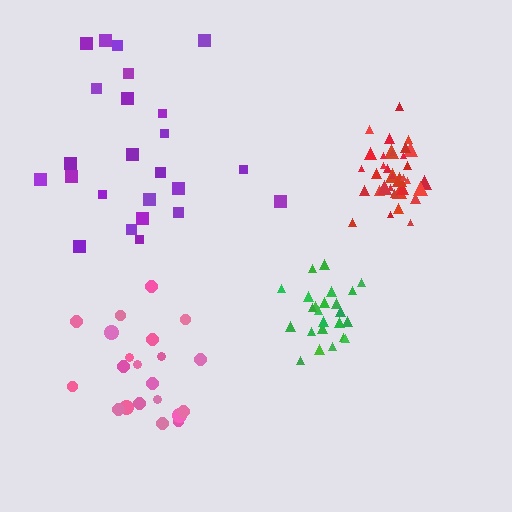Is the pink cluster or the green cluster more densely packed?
Green.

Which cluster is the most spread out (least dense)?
Purple.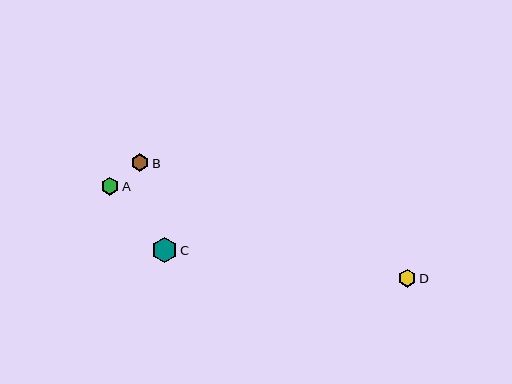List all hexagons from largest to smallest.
From largest to smallest: C, A, D, B.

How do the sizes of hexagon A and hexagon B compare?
Hexagon A and hexagon B are approximately the same size.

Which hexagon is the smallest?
Hexagon B is the smallest with a size of approximately 17 pixels.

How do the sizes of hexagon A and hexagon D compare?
Hexagon A and hexagon D are approximately the same size.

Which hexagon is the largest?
Hexagon C is the largest with a size of approximately 25 pixels.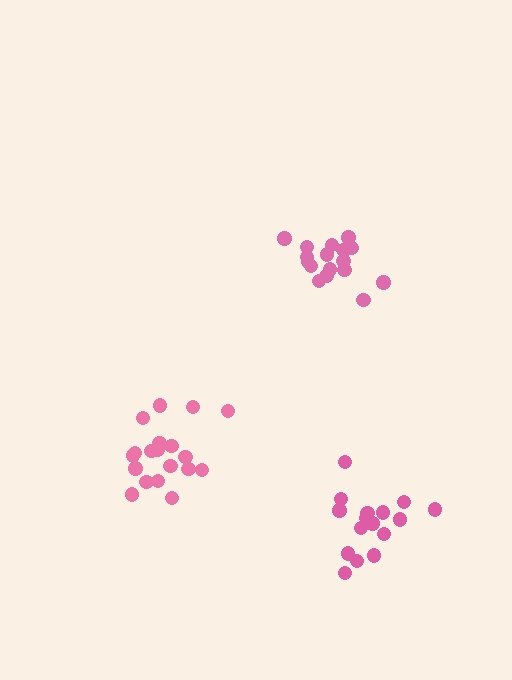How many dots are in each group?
Group 1: 19 dots, Group 2: 17 dots, Group 3: 18 dots (54 total).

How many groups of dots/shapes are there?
There are 3 groups.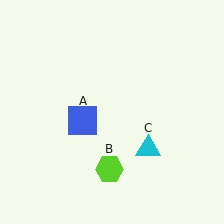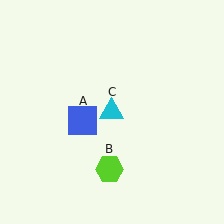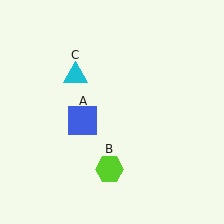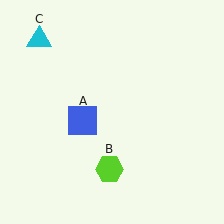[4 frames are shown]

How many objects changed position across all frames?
1 object changed position: cyan triangle (object C).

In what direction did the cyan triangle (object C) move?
The cyan triangle (object C) moved up and to the left.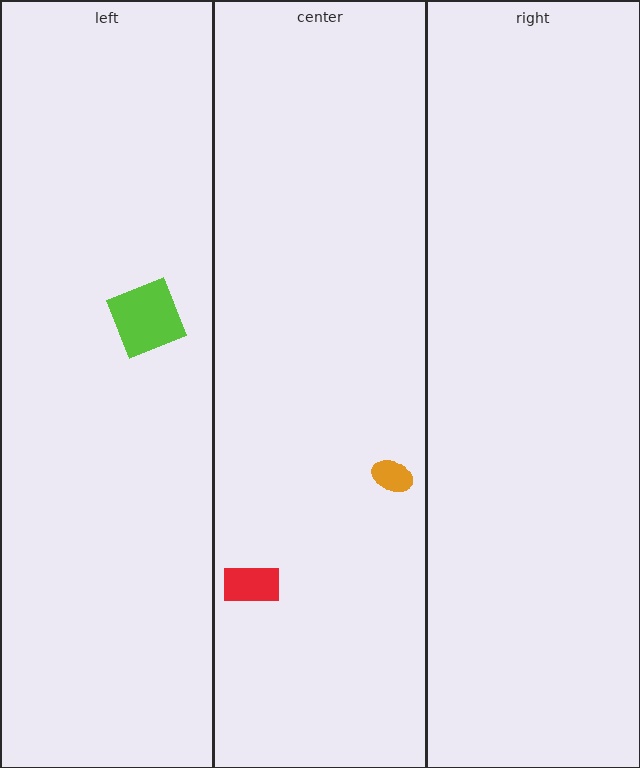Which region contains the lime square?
The left region.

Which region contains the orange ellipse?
The center region.